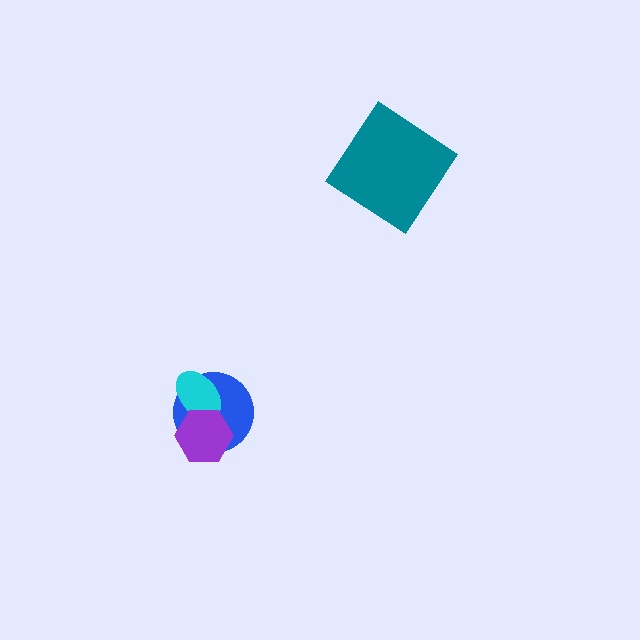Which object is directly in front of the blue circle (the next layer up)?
The cyan ellipse is directly in front of the blue circle.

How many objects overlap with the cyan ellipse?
2 objects overlap with the cyan ellipse.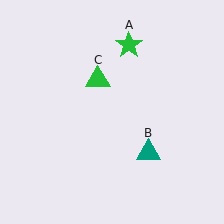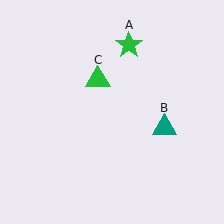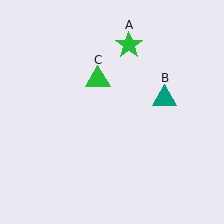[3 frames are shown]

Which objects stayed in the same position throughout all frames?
Green star (object A) and green triangle (object C) remained stationary.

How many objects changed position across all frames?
1 object changed position: teal triangle (object B).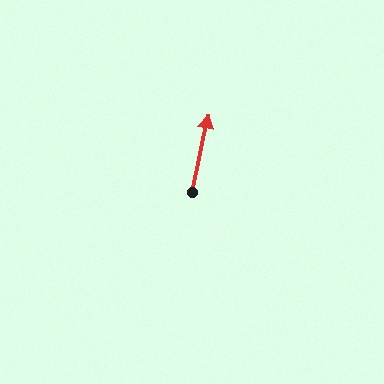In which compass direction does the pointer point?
North.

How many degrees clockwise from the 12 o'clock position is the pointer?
Approximately 12 degrees.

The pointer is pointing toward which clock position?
Roughly 12 o'clock.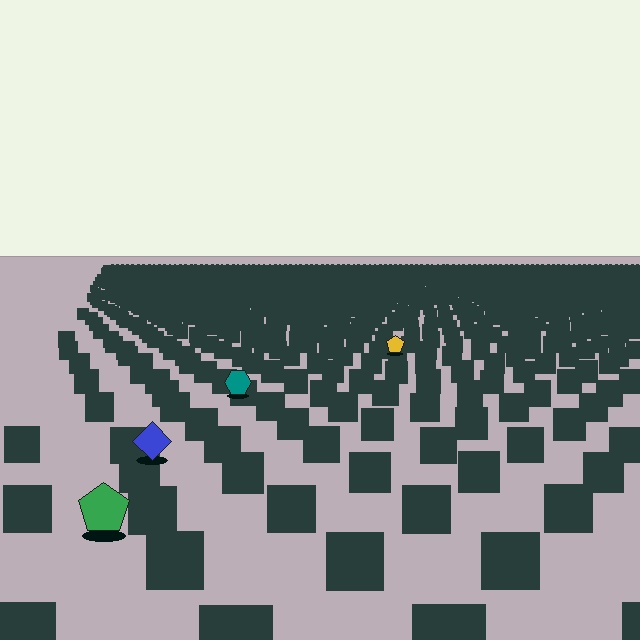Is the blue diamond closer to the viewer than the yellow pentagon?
Yes. The blue diamond is closer — you can tell from the texture gradient: the ground texture is coarser near it.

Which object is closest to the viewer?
The green pentagon is closest. The texture marks near it are larger and more spread out.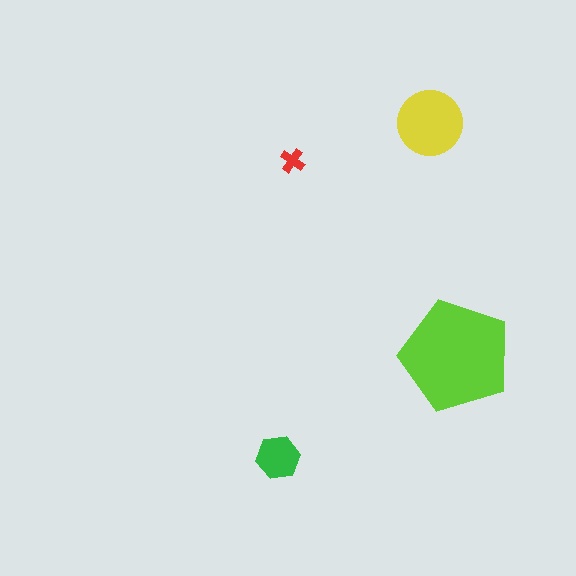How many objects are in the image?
There are 4 objects in the image.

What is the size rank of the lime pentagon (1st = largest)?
1st.